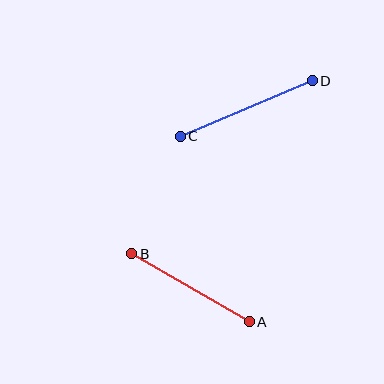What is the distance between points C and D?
The distance is approximately 143 pixels.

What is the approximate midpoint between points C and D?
The midpoint is at approximately (246, 108) pixels.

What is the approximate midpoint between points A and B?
The midpoint is at approximately (191, 288) pixels.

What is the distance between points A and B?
The distance is approximately 136 pixels.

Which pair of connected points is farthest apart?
Points C and D are farthest apart.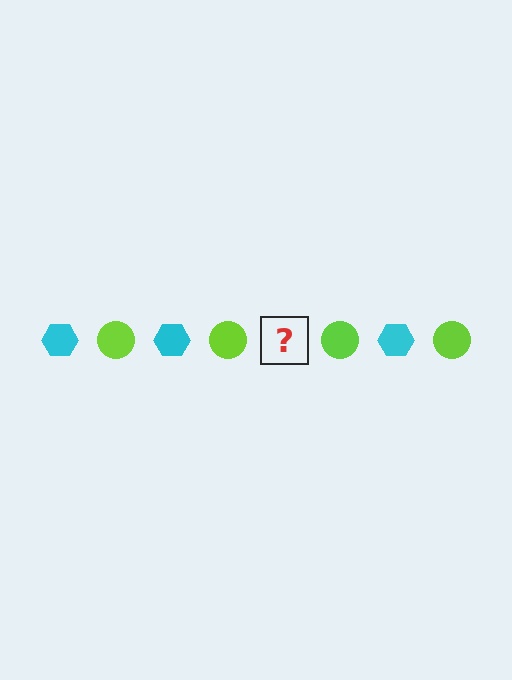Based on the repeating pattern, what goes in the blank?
The blank should be a cyan hexagon.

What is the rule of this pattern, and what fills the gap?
The rule is that the pattern alternates between cyan hexagon and lime circle. The gap should be filled with a cyan hexagon.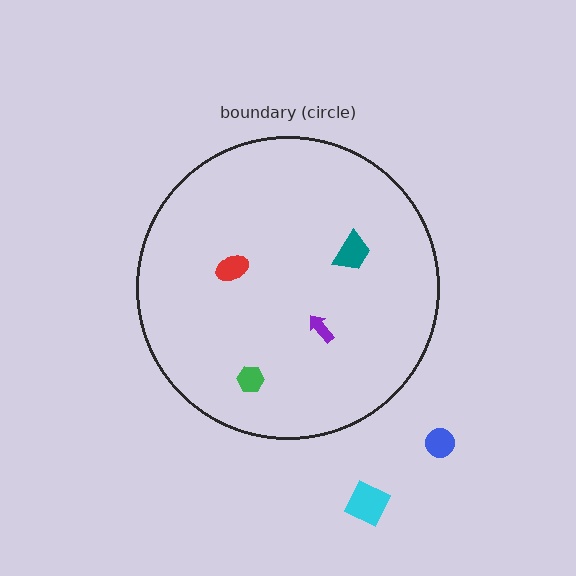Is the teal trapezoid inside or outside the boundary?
Inside.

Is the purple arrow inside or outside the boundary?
Inside.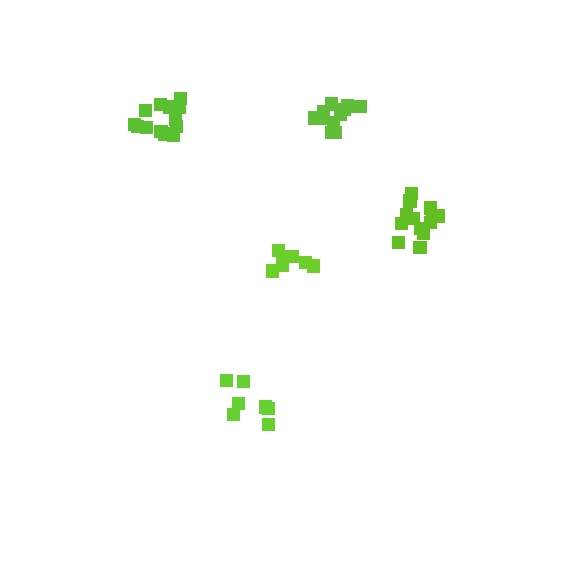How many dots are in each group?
Group 1: 7 dots, Group 2: 7 dots, Group 3: 13 dots, Group 4: 13 dots, Group 5: 13 dots (53 total).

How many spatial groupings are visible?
There are 5 spatial groupings.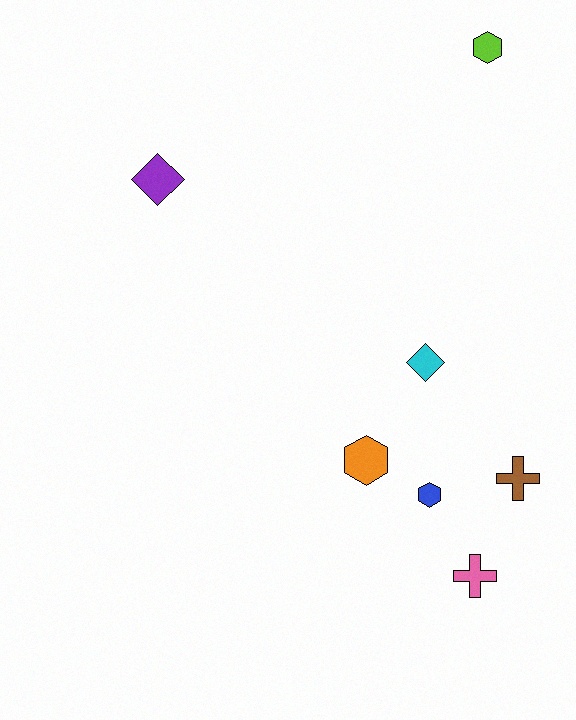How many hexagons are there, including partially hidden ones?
There are 3 hexagons.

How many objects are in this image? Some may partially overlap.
There are 7 objects.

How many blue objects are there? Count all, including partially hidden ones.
There is 1 blue object.